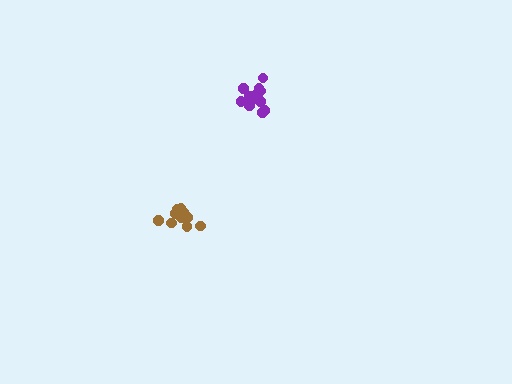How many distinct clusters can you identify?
There are 2 distinct clusters.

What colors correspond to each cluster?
The clusters are colored: brown, purple.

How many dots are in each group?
Group 1: 11 dots, Group 2: 12 dots (23 total).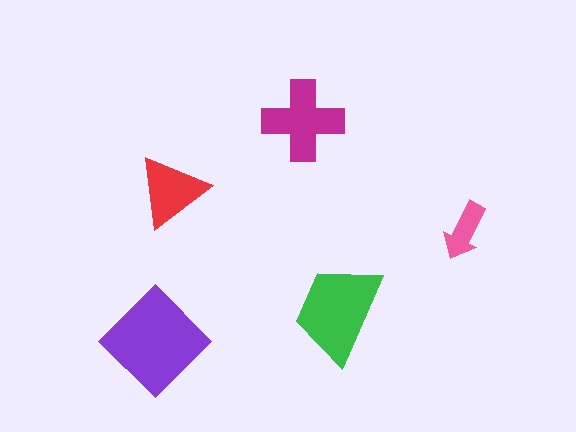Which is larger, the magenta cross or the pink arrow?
The magenta cross.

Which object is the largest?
The purple diamond.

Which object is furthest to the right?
The pink arrow is rightmost.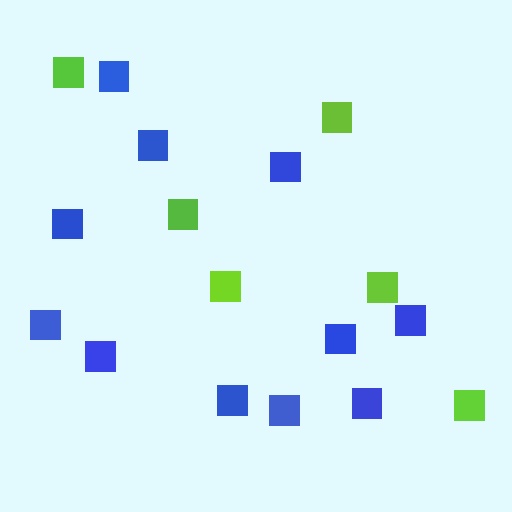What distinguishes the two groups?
There are 2 groups: one group of blue squares (11) and one group of lime squares (6).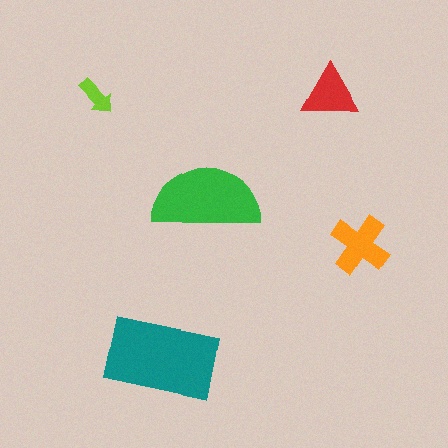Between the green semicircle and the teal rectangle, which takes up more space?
The teal rectangle.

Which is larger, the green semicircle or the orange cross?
The green semicircle.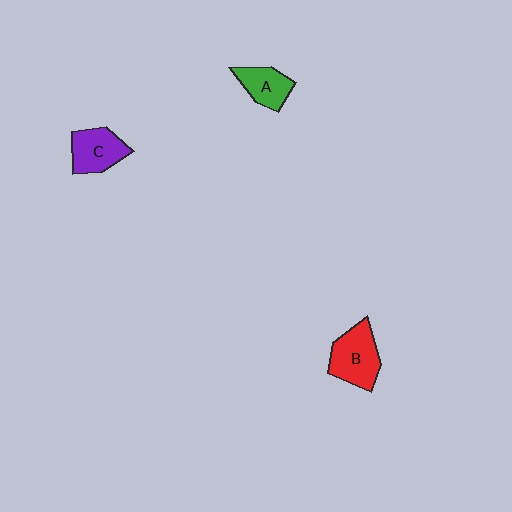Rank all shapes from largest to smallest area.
From largest to smallest: B (red), C (purple), A (green).